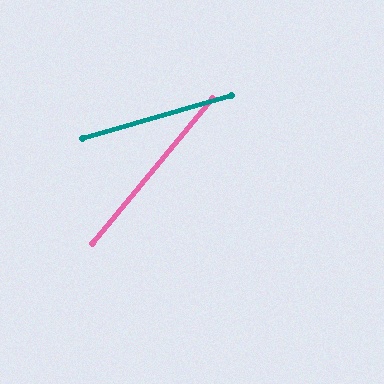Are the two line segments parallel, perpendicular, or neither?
Neither parallel nor perpendicular — they differ by about 34°.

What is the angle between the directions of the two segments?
Approximately 34 degrees.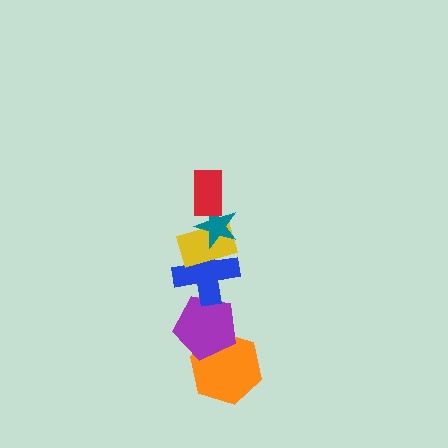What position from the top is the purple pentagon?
The purple pentagon is 5th from the top.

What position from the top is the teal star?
The teal star is 2nd from the top.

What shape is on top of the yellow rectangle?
The teal star is on top of the yellow rectangle.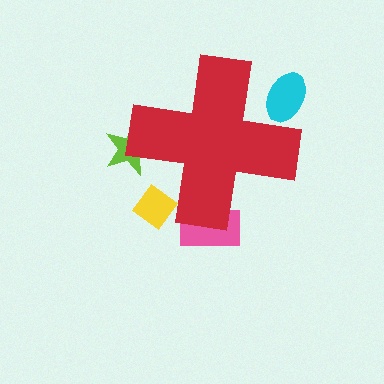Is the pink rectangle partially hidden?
Yes, the pink rectangle is partially hidden behind the red cross.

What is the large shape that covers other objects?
A red cross.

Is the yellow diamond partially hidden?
Yes, the yellow diamond is partially hidden behind the red cross.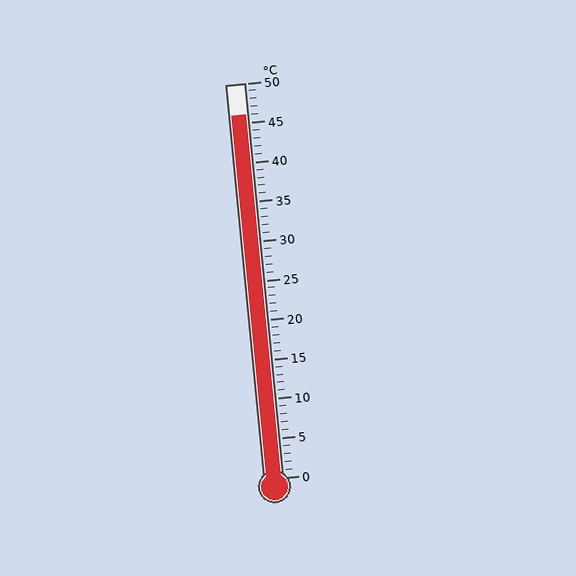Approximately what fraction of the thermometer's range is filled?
The thermometer is filled to approximately 90% of its range.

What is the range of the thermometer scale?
The thermometer scale ranges from 0°C to 50°C.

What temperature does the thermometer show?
The thermometer shows approximately 46°C.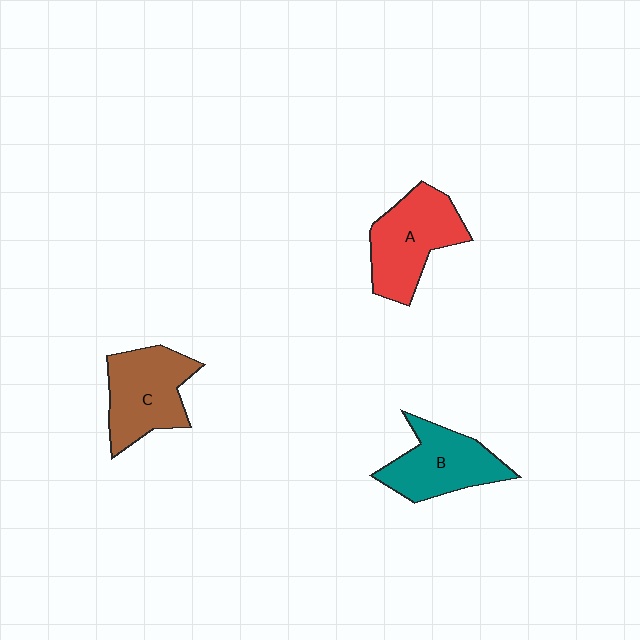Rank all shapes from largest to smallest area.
From largest to smallest: A (red), C (brown), B (teal).